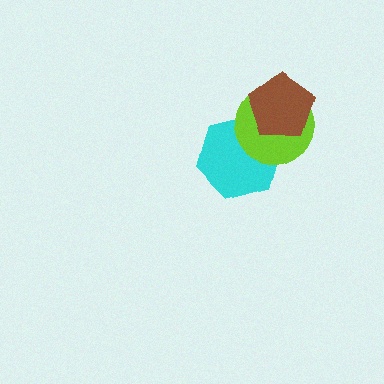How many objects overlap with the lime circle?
2 objects overlap with the lime circle.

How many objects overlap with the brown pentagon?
2 objects overlap with the brown pentagon.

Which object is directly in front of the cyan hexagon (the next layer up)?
The lime circle is directly in front of the cyan hexagon.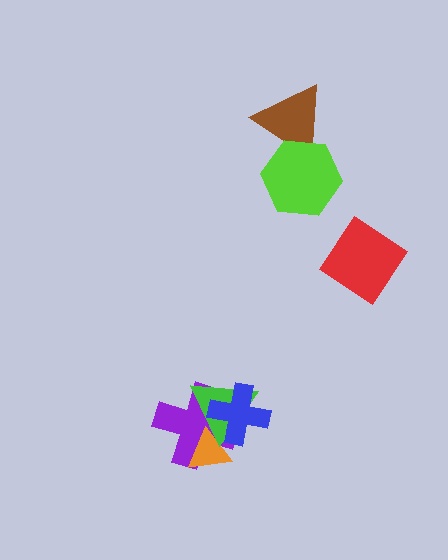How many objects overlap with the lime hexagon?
1 object overlaps with the lime hexagon.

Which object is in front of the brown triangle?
The lime hexagon is in front of the brown triangle.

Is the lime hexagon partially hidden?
No, no other shape covers it.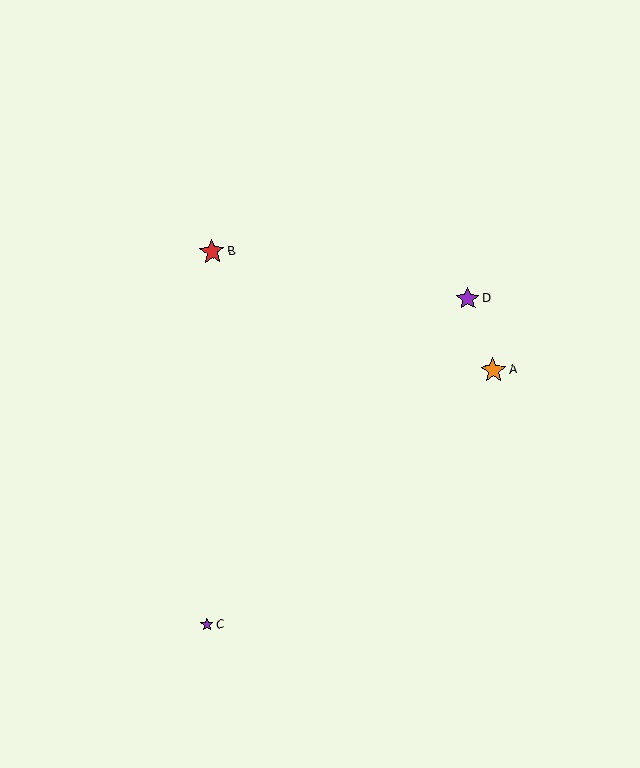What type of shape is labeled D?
Shape D is a purple star.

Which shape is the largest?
The orange star (labeled A) is the largest.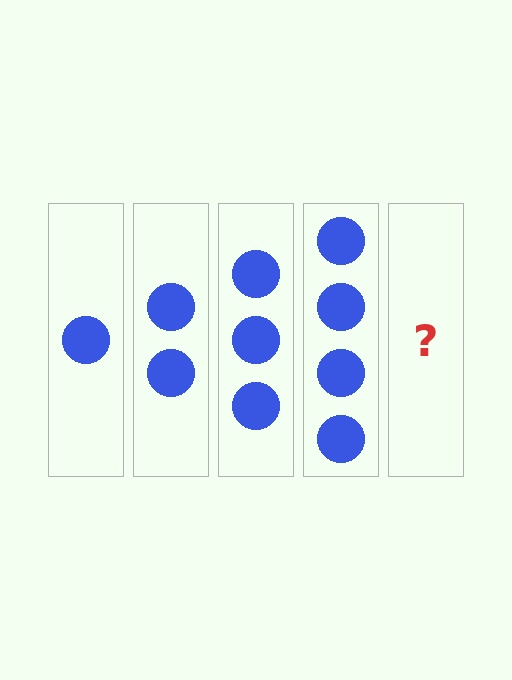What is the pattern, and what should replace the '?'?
The pattern is that each step adds one more circle. The '?' should be 5 circles.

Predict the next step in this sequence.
The next step is 5 circles.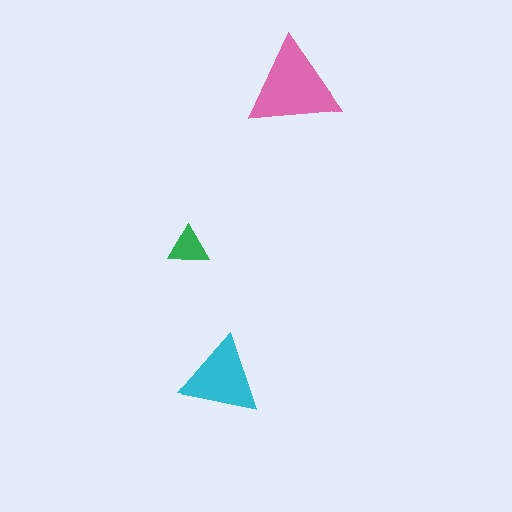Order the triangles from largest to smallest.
the pink one, the cyan one, the green one.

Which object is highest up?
The pink triangle is topmost.